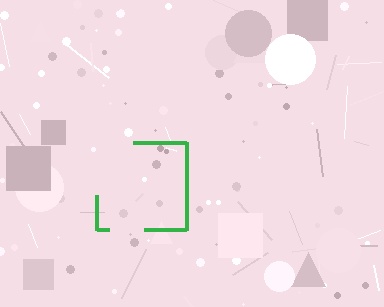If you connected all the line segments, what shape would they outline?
They would outline a square.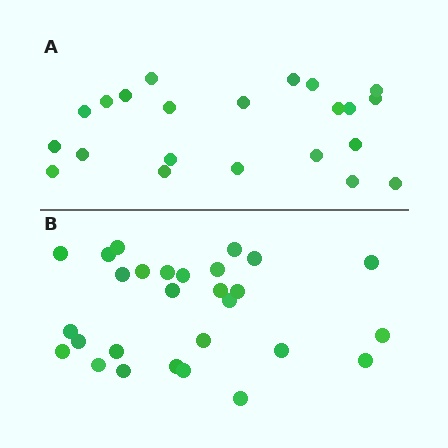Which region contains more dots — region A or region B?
Region B (the bottom region) has more dots.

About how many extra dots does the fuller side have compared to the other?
Region B has about 6 more dots than region A.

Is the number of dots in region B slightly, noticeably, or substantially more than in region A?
Region B has noticeably more, but not dramatically so. The ratio is roughly 1.3 to 1.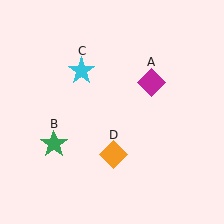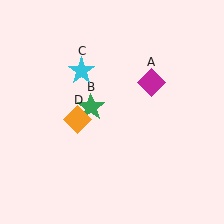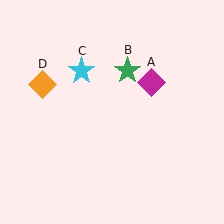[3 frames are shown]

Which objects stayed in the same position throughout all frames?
Magenta diamond (object A) and cyan star (object C) remained stationary.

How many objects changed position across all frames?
2 objects changed position: green star (object B), orange diamond (object D).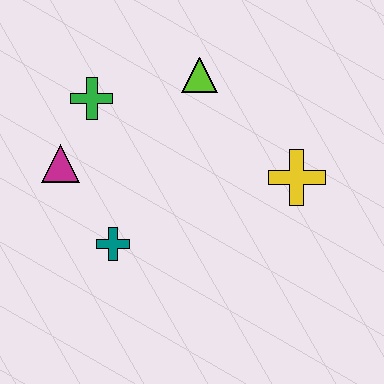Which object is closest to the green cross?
The magenta triangle is closest to the green cross.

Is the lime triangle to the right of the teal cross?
Yes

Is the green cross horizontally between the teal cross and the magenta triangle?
Yes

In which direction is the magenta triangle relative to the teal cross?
The magenta triangle is above the teal cross.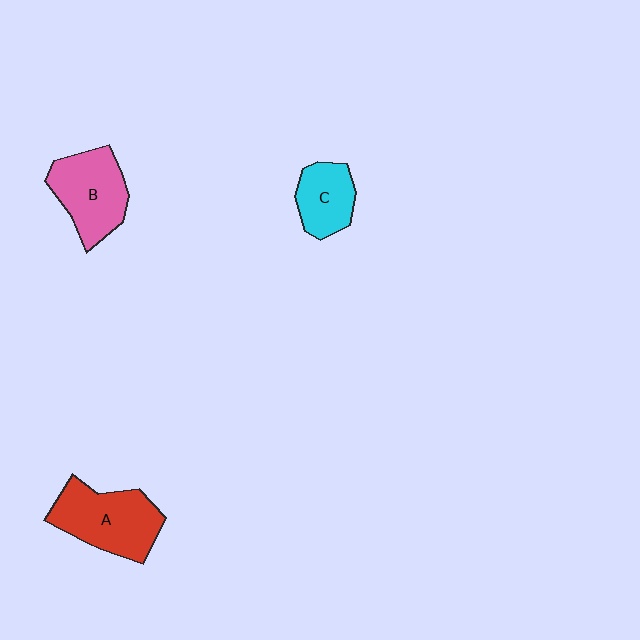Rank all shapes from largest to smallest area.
From largest to smallest: A (red), B (pink), C (cyan).